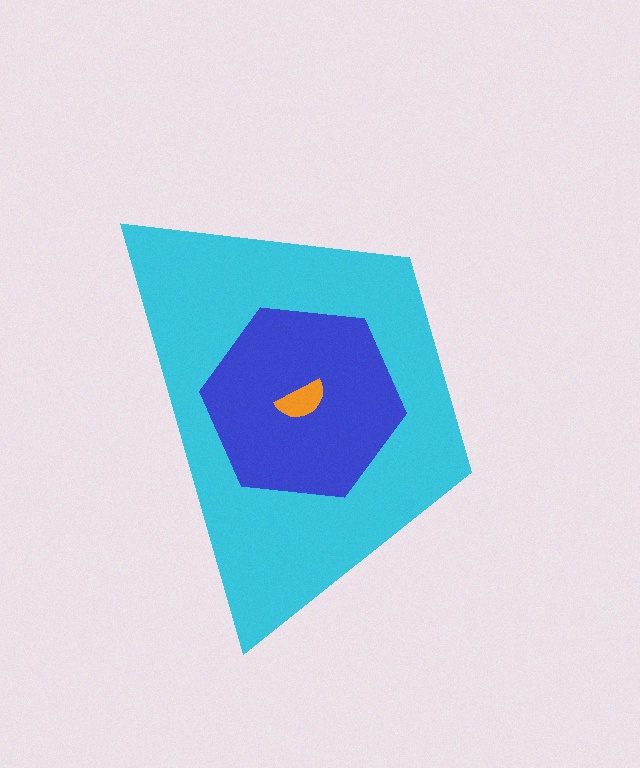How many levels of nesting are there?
3.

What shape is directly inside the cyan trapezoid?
The blue hexagon.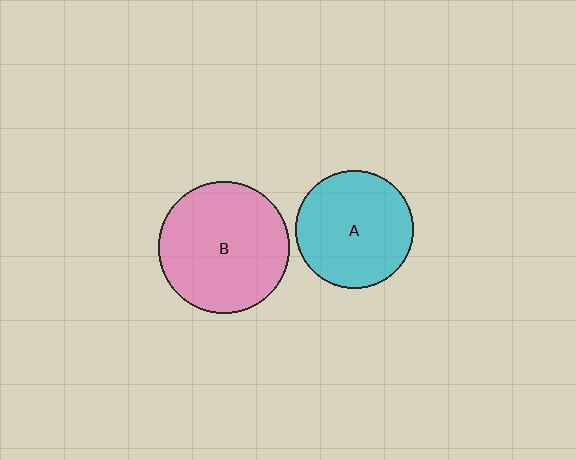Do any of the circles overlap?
No, none of the circles overlap.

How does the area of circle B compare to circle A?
Approximately 1.2 times.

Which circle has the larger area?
Circle B (pink).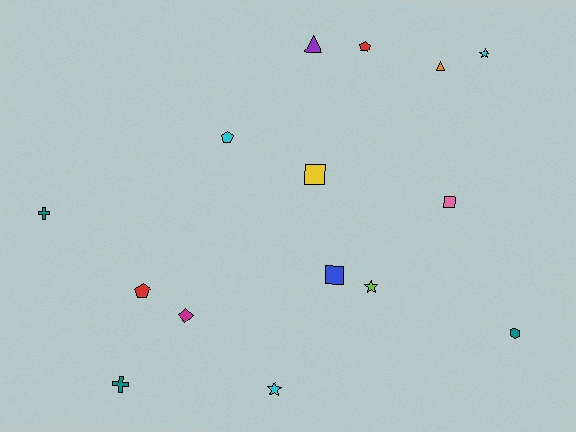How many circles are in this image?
There are no circles.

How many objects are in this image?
There are 15 objects.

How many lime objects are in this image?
There is 1 lime object.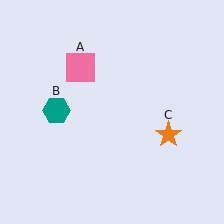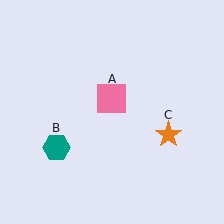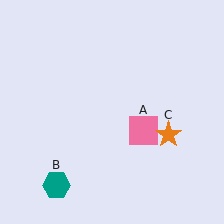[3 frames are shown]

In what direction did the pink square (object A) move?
The pink square (object A) moved down and to the right.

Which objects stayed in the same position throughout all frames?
Orange star (object C) remained stationary.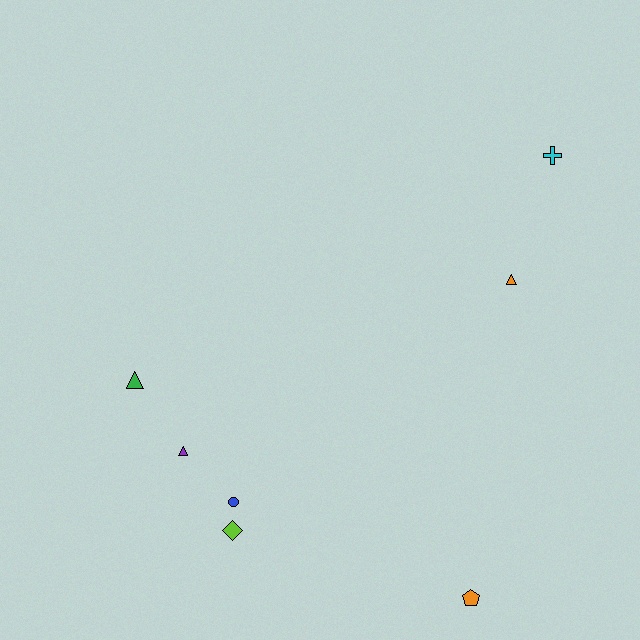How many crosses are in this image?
There is 1 cross.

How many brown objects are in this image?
There are no brown objects.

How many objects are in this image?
There are 7 objects.